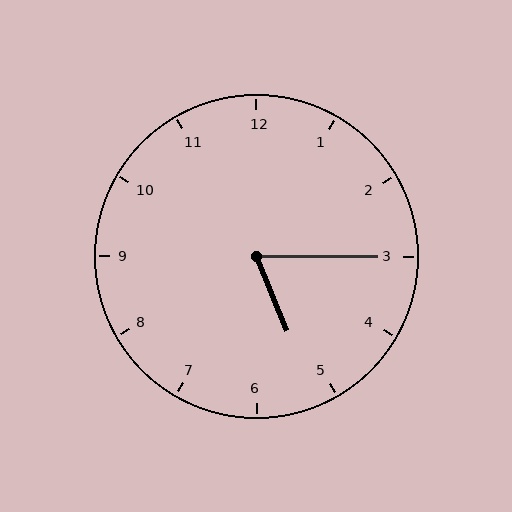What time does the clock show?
5:15.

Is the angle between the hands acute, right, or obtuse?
It is acute.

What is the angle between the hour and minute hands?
Approximately 68 degrees.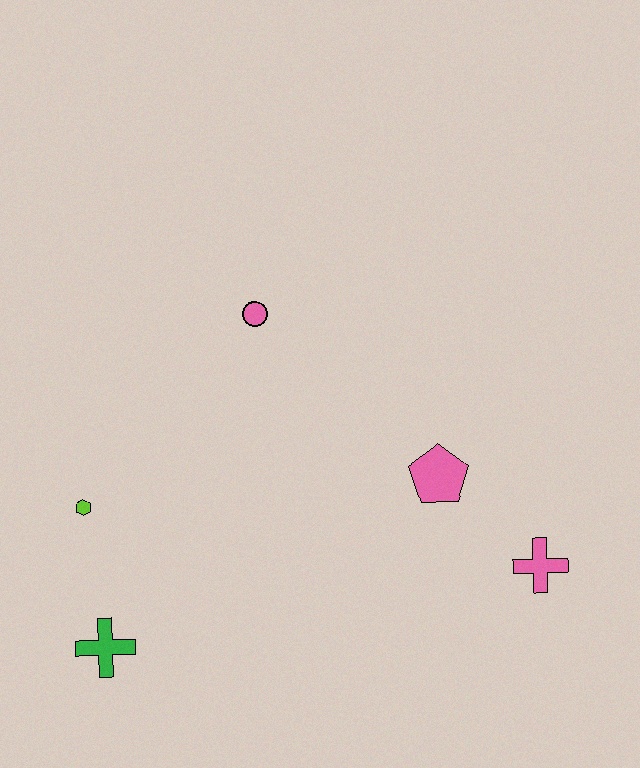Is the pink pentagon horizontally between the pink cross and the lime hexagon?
Yes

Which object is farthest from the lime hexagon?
The pink cross is farthest from the lime hexagon.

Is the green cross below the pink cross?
Yes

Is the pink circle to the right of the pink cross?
No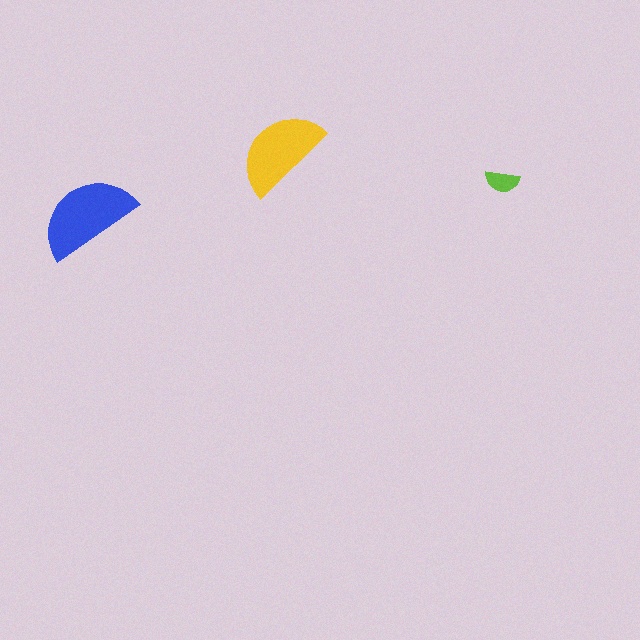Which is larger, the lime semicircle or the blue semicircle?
The blue one.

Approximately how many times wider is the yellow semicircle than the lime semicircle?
About 2.5 times wider.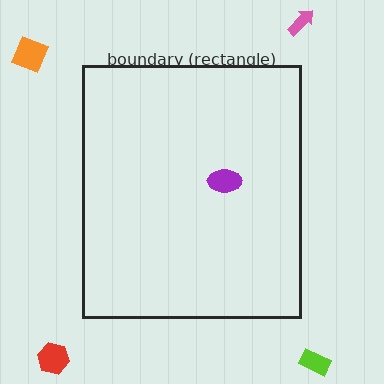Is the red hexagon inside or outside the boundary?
Outside.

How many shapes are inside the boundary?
1 inside, 4 outside.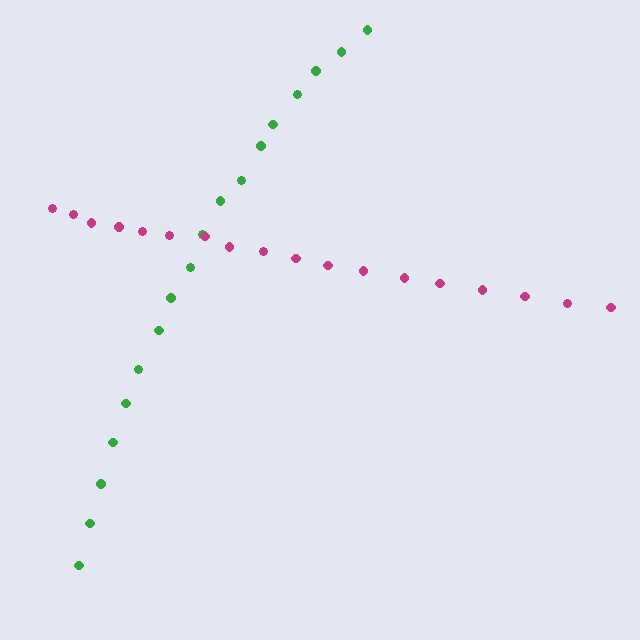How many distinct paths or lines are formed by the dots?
There are 2 distinct paths.